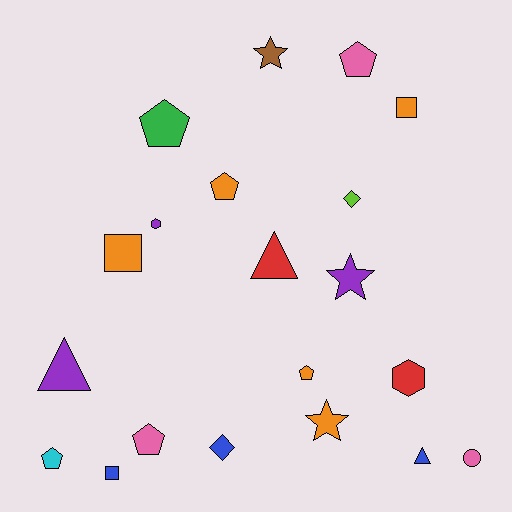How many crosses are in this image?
There are no crosses.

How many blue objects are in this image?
There are 3 blue objects.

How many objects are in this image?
There are 20 objects.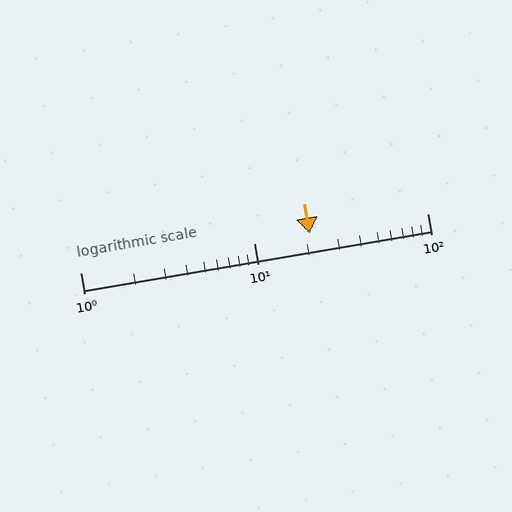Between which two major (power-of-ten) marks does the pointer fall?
The pointer is between 10 and 100.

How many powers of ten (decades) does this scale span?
The scale spans 2 decades, from 1 to 100.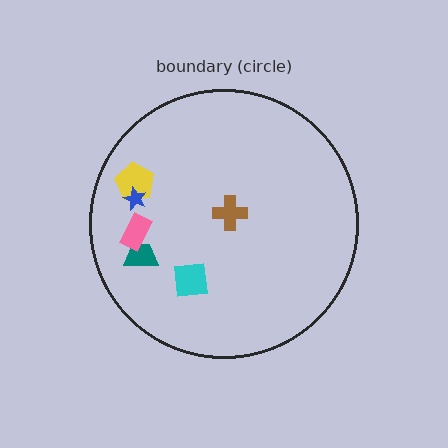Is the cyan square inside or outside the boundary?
Inside.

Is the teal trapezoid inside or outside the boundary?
Inside.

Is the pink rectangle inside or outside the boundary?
Inside.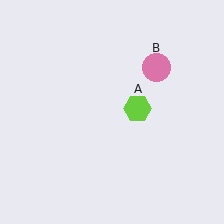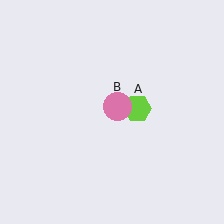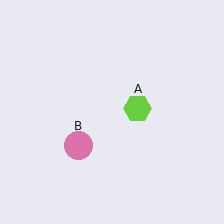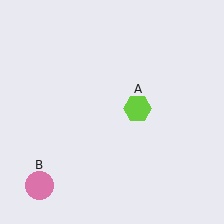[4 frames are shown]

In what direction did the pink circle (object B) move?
The pink circle (object B) moved down and to the left.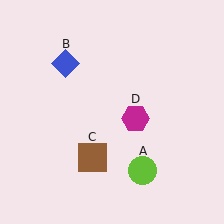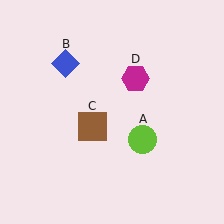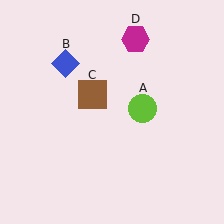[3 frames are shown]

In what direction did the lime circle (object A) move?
The lime circle (object A) moved up.